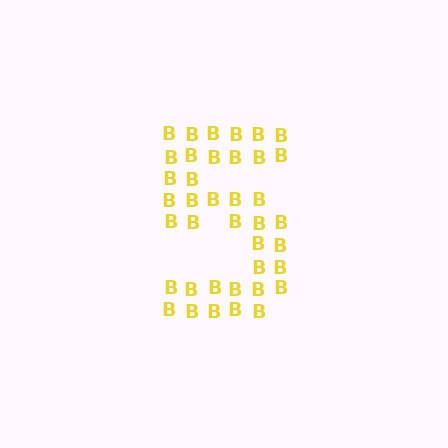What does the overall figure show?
The overall figure shows the digit 5.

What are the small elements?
The small elements are letter B's.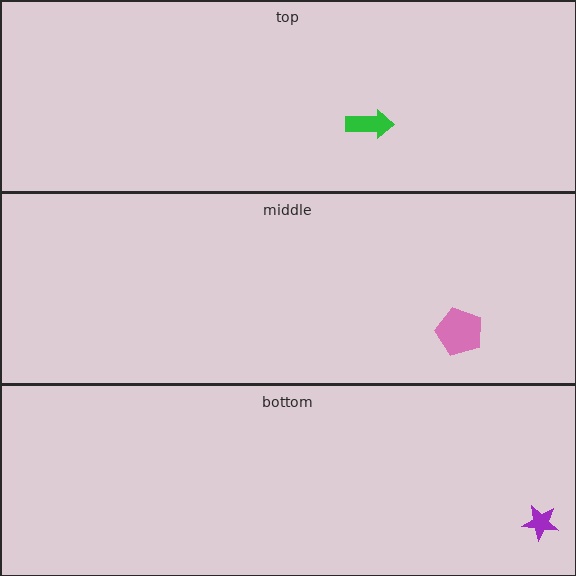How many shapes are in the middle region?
1.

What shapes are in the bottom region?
The purple star.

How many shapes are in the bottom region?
1.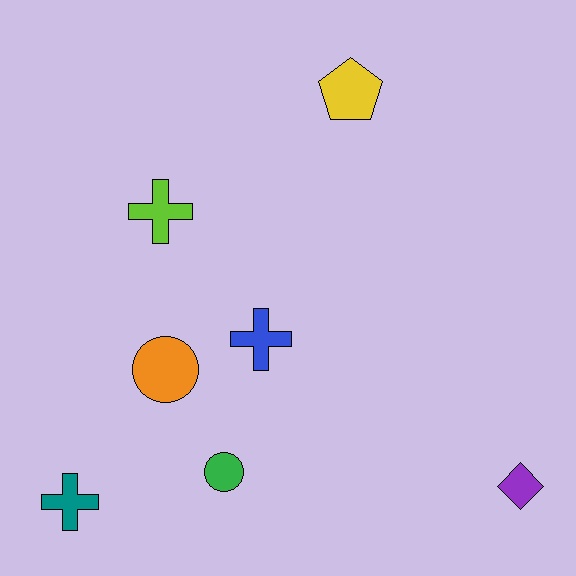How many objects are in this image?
There are 7 objects.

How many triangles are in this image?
There are no triangles.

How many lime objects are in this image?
There is 1 lime object.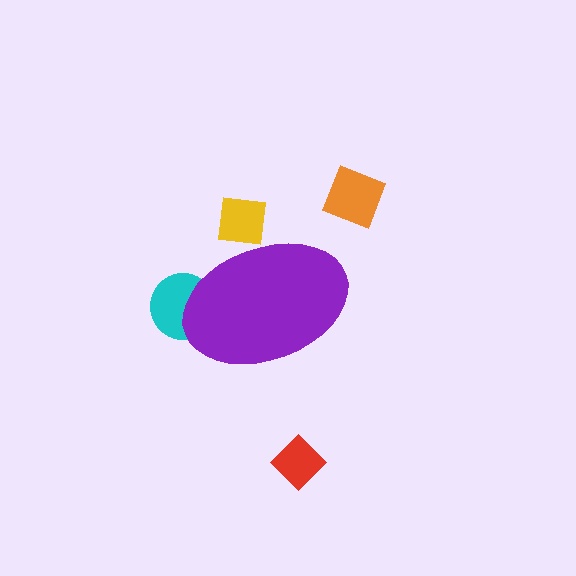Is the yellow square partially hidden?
Yes, the yellow square is partially hidden behind the purple ellipse.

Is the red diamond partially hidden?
No, the red diamond is fully visible.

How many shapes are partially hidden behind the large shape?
2 shapes are partially hidden.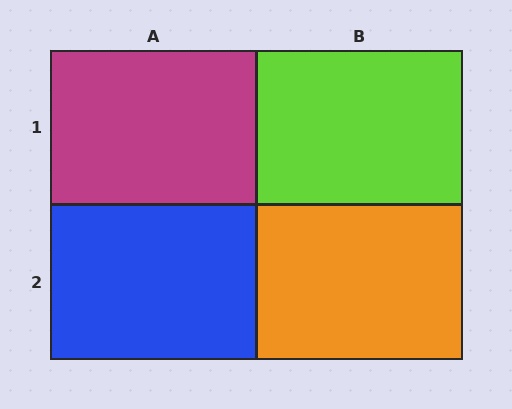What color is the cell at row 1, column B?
Lime.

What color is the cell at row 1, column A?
Magenta.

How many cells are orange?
1 cell is orange.